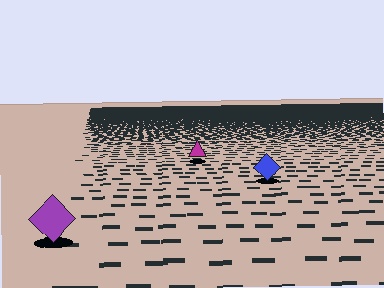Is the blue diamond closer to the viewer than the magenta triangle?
Yes. The blue diamond is closer — you can tell from the texture gradient: the ground texture is coarser near it.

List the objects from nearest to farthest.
From nearest to farthest: the purple diamond, the blue diamond, the magenta triangle.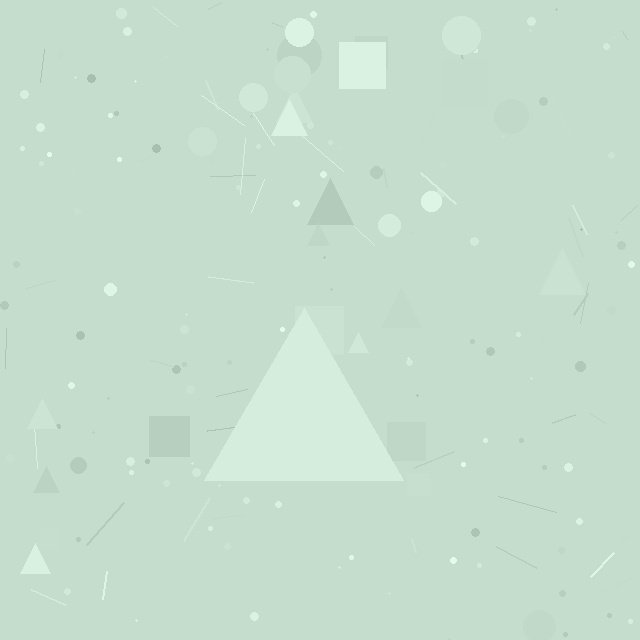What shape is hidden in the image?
A triangle is hidden in the image.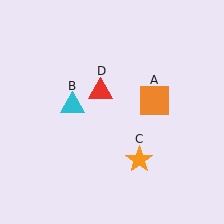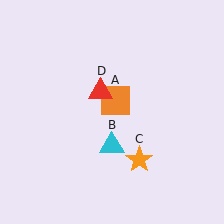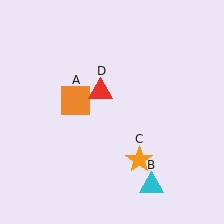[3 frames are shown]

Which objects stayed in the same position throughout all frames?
Orange star (object C) and red triangle (object D) remained stationary.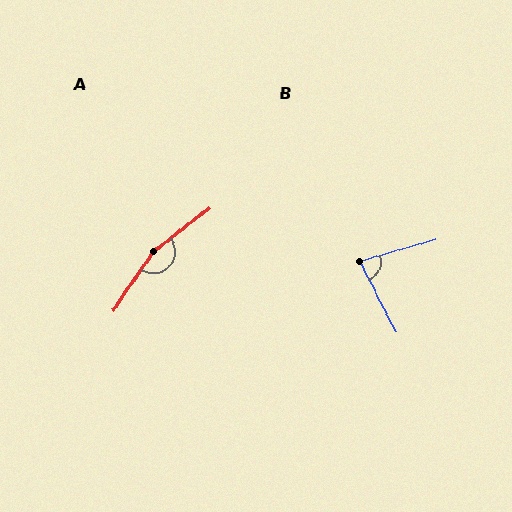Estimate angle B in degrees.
Approximately 79 degrees.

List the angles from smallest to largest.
B (79°), A (163°).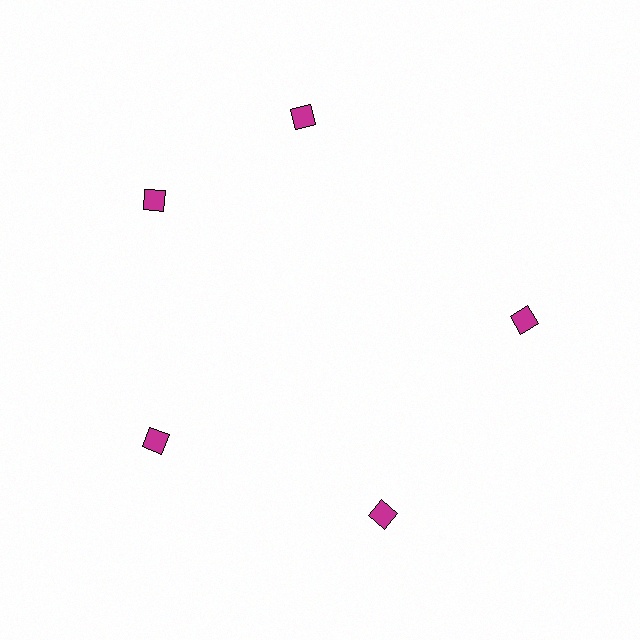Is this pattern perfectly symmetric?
No. The 5 magenta diamonds are arranged in a ring, but one element near the 1 o'clock position is rotated out of alignment along the ring, breaking the 5-fold rotational symmetry.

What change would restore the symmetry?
The symmetry would be restored by rotating it back into even spacing with its neighbors so that all 5 diamonds sit at equal angles and equal distance from the center.